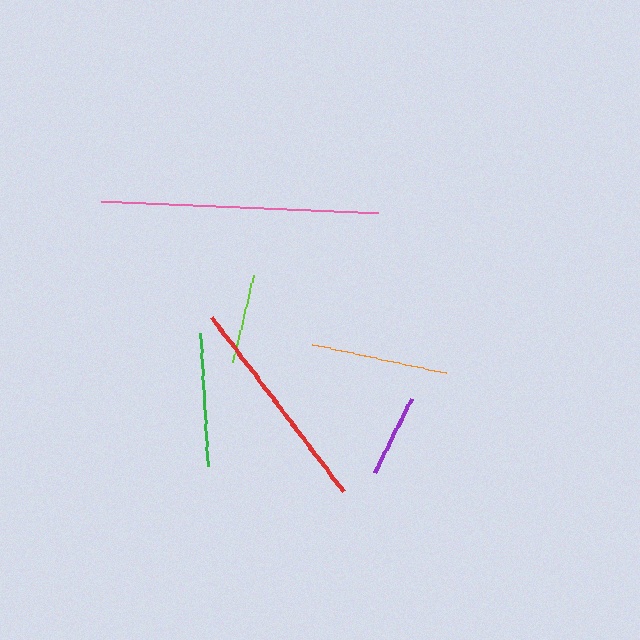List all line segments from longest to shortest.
From longest to shortest: pink, red, orange, green, lime, purple.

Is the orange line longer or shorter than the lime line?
The orange line is longer than the lime line.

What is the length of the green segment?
The green segment is approximately 133 pixels long.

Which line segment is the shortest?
The purple line is the shortest at approximately 84 pixels.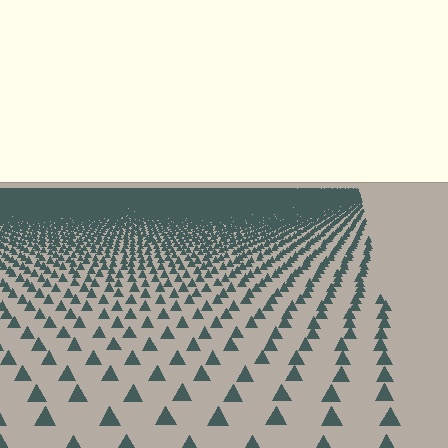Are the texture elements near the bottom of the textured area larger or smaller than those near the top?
Larger. Near the bottom, elements are closer to the viewer and appear at a bigger on-screen size.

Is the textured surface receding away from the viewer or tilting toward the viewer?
The surface is receding away from the viewer. Texture elements get smaller and denser toward the top.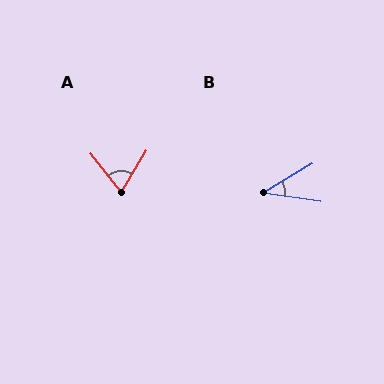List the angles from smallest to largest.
B (39°), A (70°).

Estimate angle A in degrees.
Approximately 70 degrees.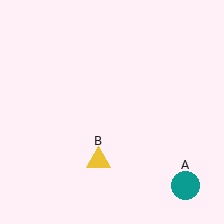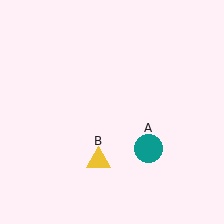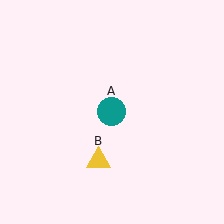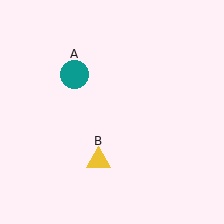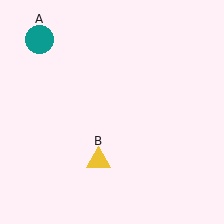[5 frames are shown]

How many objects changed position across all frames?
1 object changed position: teal circle (object A).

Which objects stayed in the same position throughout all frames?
Yellow triangle (object B) remained stationary.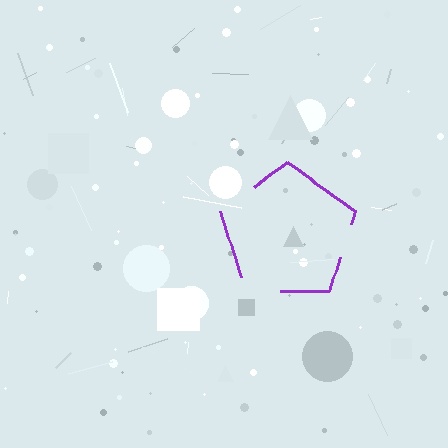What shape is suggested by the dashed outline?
The dashed outline suggests a pentagon.